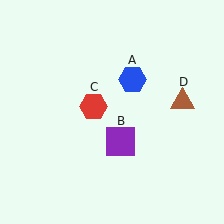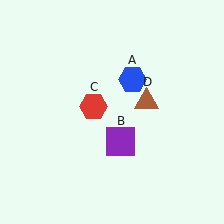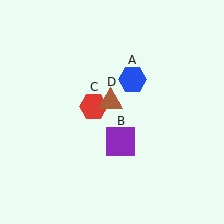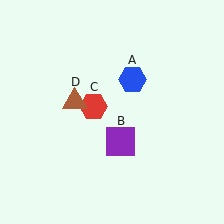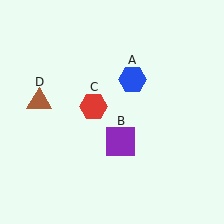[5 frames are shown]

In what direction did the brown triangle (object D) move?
The brown triangle (object D) moved left.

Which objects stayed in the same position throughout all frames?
Blue hexagon (object A) and purple square (object B) and red hexagon (object C) remained stationary.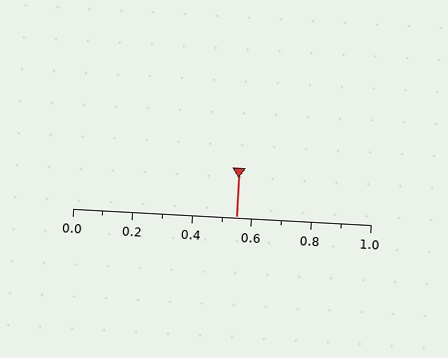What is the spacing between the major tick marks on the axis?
The major ticks are spaced 0.2 apart.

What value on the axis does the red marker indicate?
The marker indicates approximately 0.55.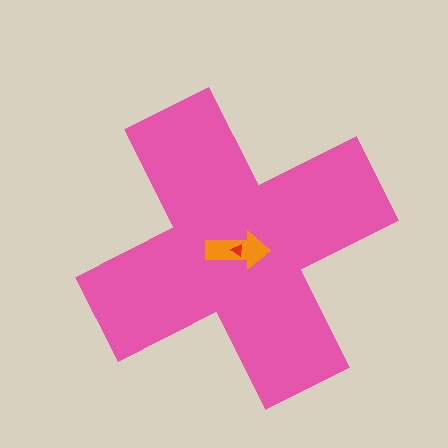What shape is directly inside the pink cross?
The orange arrow.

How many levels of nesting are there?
3.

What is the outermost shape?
The pink cross.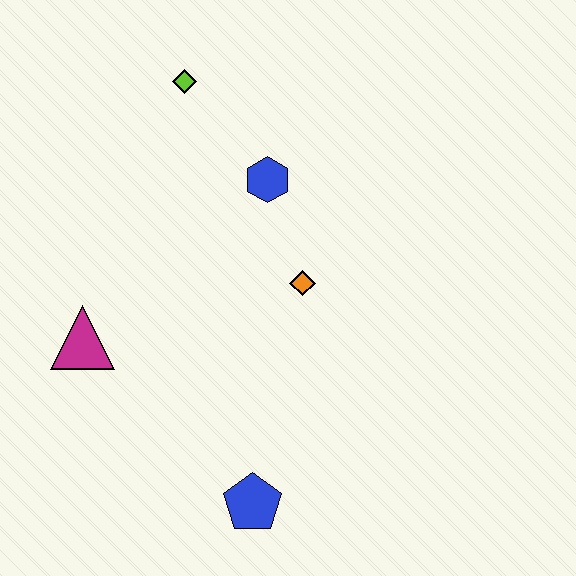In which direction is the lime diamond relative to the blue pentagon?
The lime diamond is above the blue pentagon.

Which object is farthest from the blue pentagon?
The lime diamond is farthest from the blue pentagon.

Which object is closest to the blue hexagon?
The orange diamond is closest to the blue hexagon.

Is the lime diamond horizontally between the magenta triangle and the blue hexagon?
Yes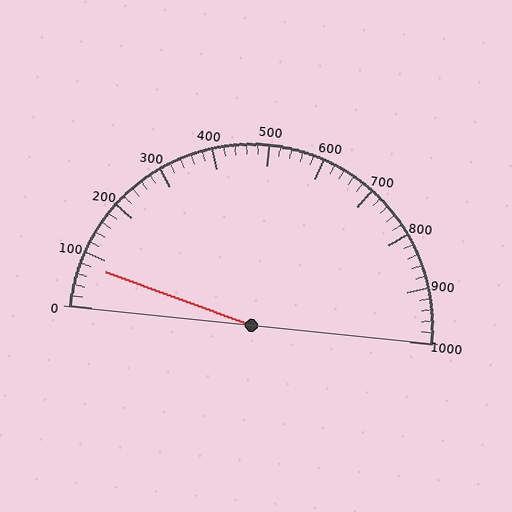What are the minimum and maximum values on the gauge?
The gauge ranges from 0 to 1000.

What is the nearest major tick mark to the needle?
The nearest major tick mark is 100.